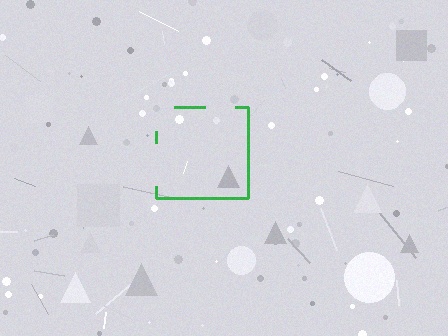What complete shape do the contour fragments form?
The contour fragments form a square.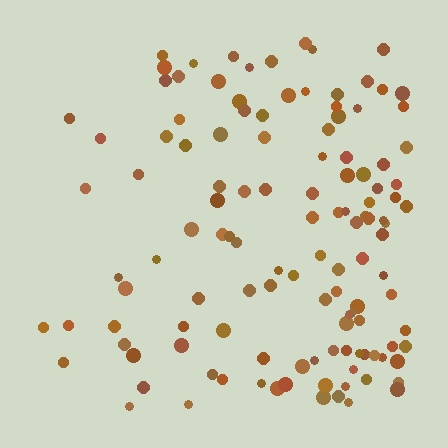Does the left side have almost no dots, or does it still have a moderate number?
Still a moderate number, just noticeably fewer than the right.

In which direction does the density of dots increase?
From left to right, with the right side densest.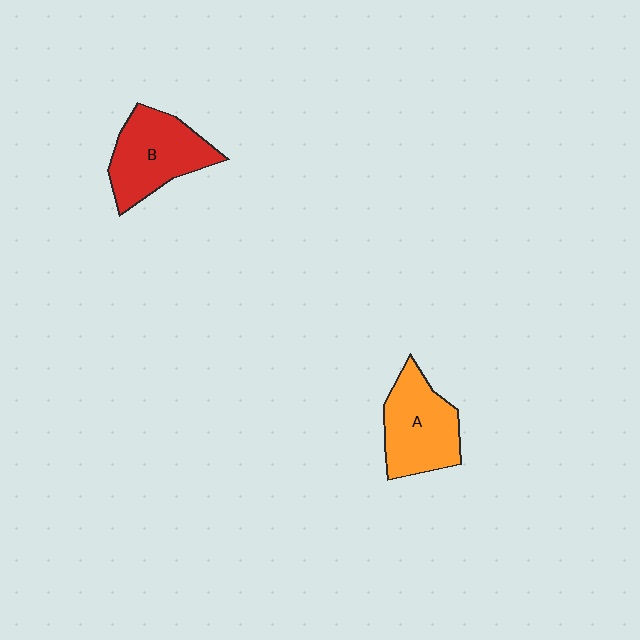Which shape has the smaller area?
Shape A (orange).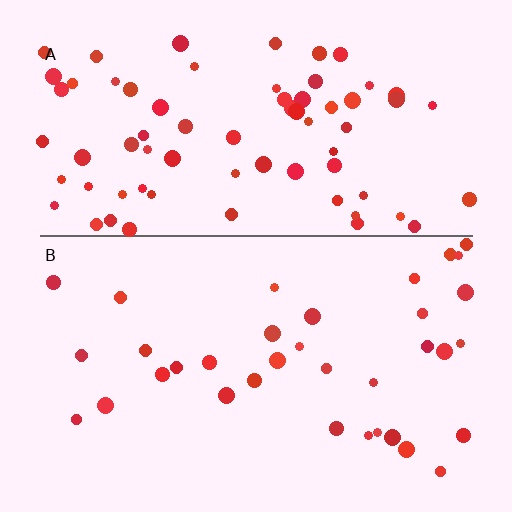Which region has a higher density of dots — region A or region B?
A (the top).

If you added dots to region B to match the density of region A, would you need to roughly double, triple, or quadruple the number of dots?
Approximately double.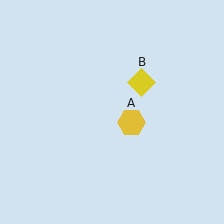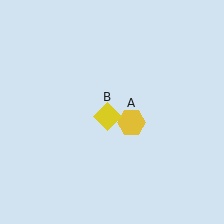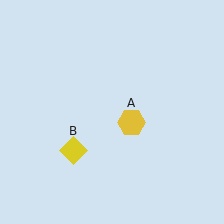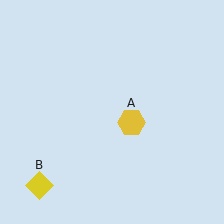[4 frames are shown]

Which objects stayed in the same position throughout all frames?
Yellow hexagon (object A) remained stationary.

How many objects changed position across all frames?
1 object changed position: yellow diamond (object B).